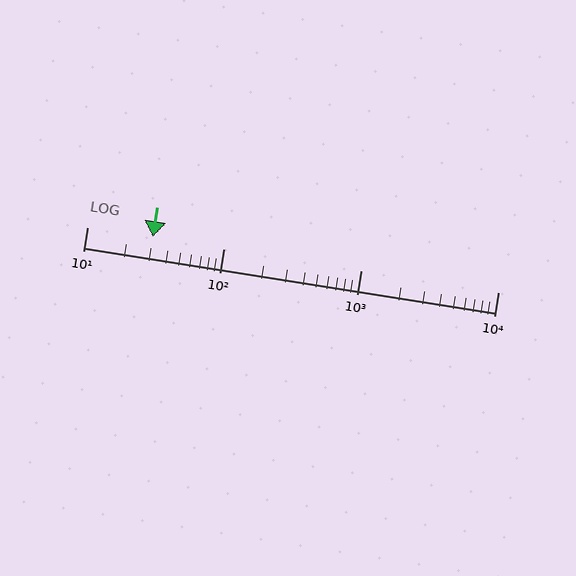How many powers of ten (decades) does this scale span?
The scale spans 3 decades, from 10 to 10000.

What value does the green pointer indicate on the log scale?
The pointer indicates approximately 30.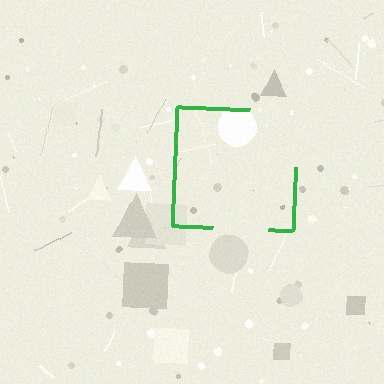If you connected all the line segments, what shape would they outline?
They would outline a square.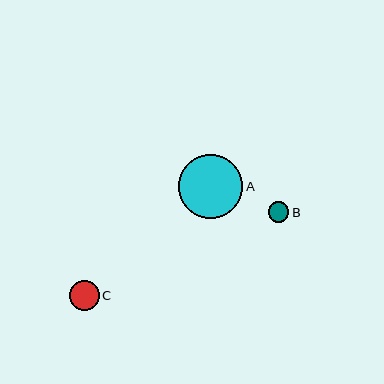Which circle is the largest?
Circle A is the largest with a size of approximately 64 pixels.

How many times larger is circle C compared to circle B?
Circle C is approximately 1.4 times the size of circle B.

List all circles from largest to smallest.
From largest to smallest: A, C, B.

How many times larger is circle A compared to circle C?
Circle A is approximately 2.2 times the size of circle C.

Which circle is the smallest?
Circle B is the smallest with a size of approximately 21 pixels.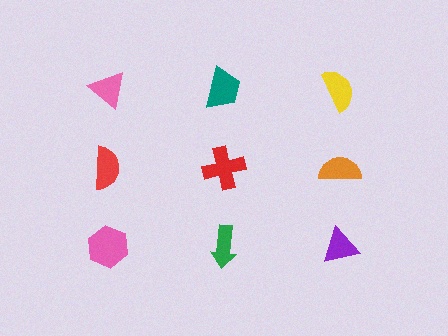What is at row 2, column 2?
A red cross.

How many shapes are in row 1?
3 shapes.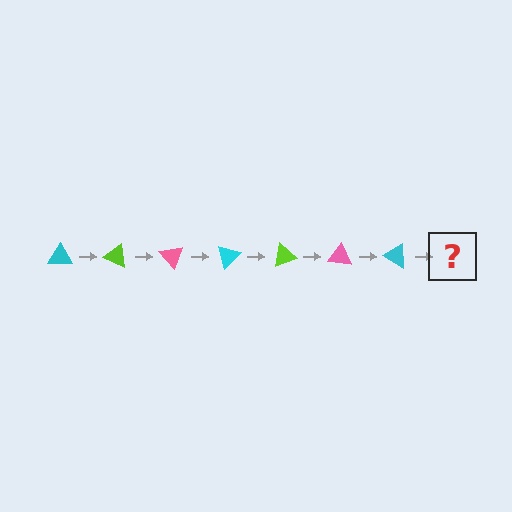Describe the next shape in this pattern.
It should be a lime triangle, rotated 175 degrees from the start.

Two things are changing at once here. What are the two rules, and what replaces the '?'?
The two rules are that it rotates 25 degrees each step and the color cycles through cyan, lime, and pink. The '?' should be a lime triangle, rotated 175 degrees from the start.